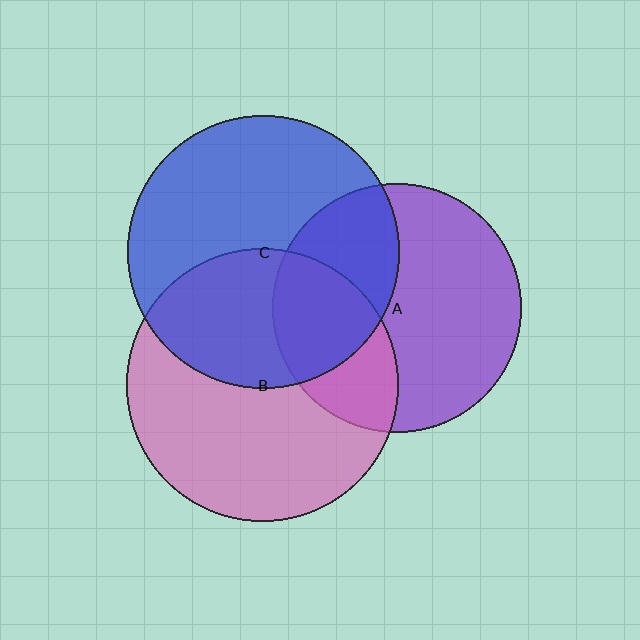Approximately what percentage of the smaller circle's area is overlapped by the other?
Approximately 35%.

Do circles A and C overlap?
Yes.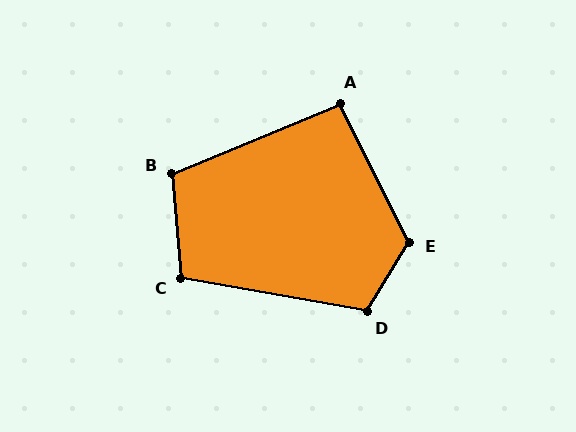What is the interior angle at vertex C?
Approximately 105 degrees (obtuse).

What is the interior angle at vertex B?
Approximately 108 degrees (obtuse).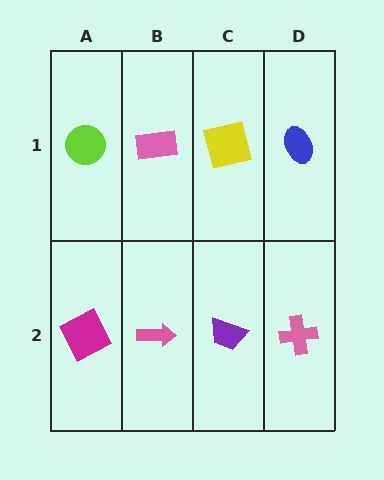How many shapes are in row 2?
4 shapes.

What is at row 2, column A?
A magenta square.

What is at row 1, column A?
A lime circle.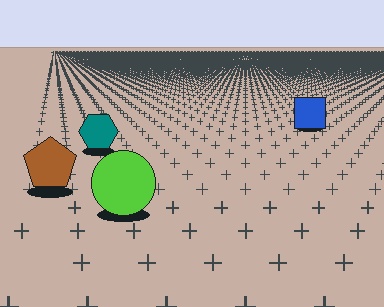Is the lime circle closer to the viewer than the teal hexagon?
Yes. The lime circle is closer — you can tell from the texture gradient: the ground texture is coarser near it.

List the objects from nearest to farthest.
From nearest to farthest: the lime circle, the brown pentagon, the teal hexagon, the blue square.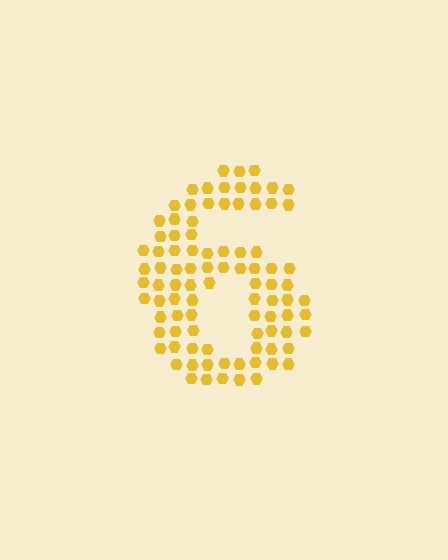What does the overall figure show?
The overall figure shows the digit 6.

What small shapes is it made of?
It is made of small hexagons.